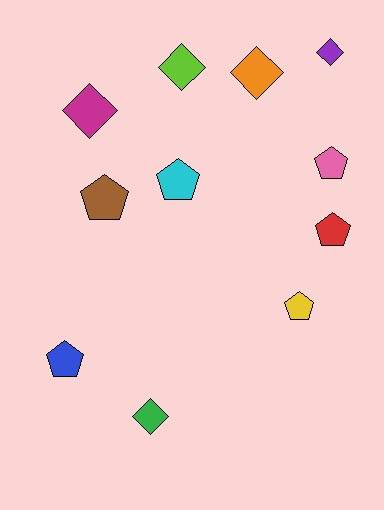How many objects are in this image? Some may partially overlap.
There are 11 objects.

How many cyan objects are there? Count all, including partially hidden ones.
There is 1 cyan object.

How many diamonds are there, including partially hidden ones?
There are 5 diamonds.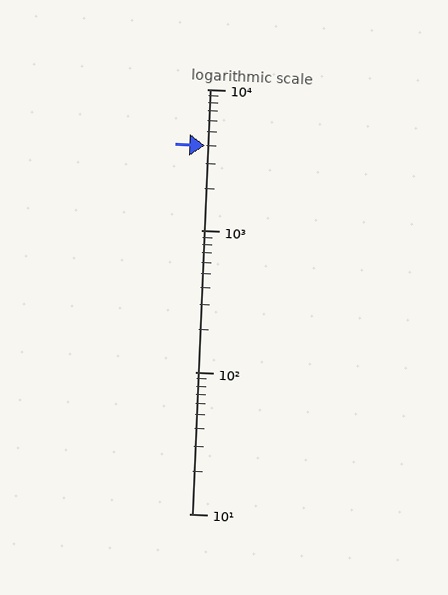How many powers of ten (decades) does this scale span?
The scale spans 3 decades, from 10 to 10000.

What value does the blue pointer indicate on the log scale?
The pointer indicates approximately 4000.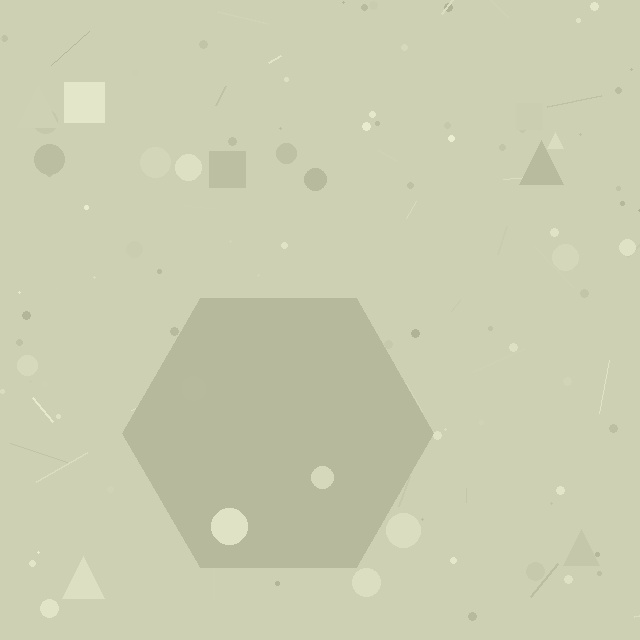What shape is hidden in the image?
A hexagon is hidden in the image.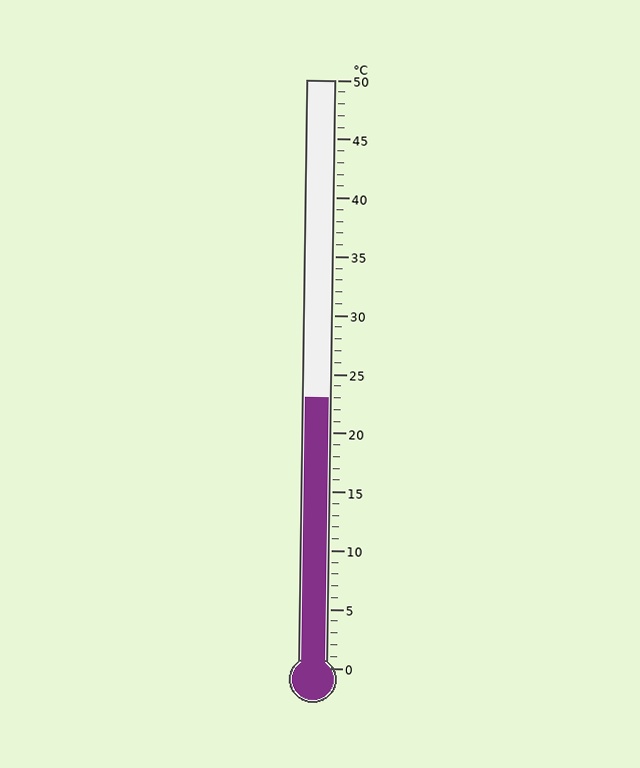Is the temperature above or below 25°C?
The temperature is below 25°C.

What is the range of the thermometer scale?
The thermometer scale ranges from 0°C to 50°C.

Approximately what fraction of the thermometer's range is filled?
The thermometer is filled to approximately 45% of its range.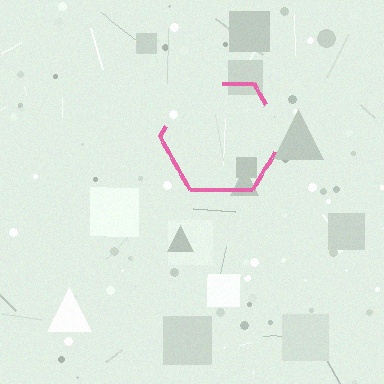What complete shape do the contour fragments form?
The contour fragments form a hexagon.